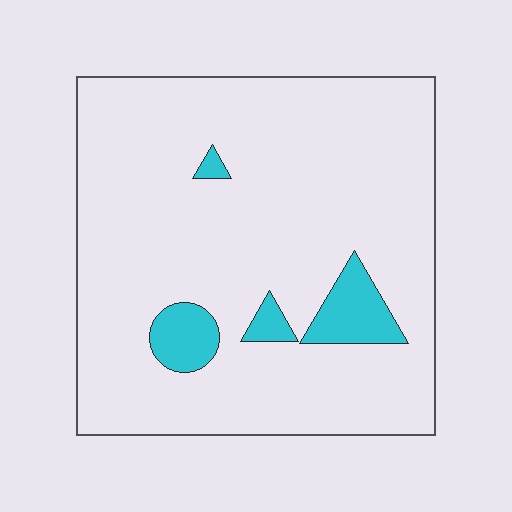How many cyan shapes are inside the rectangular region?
4.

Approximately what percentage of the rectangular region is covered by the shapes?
Approximately 10%.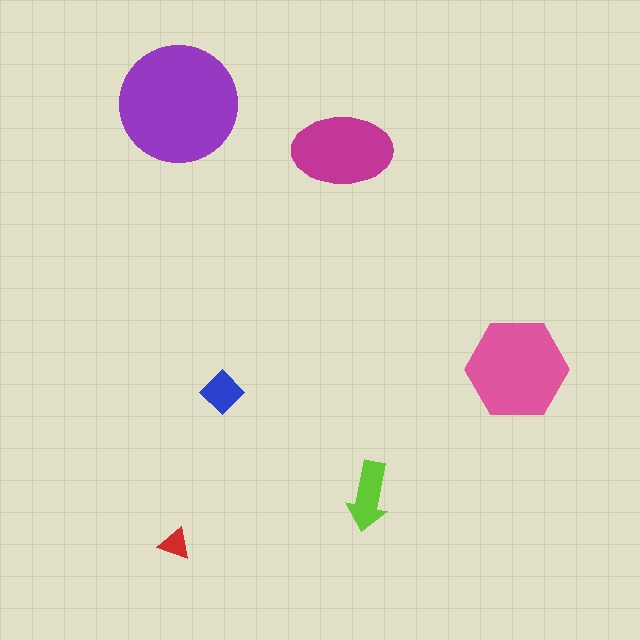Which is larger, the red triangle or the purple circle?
The purple circle.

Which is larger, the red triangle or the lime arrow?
The lime arrow.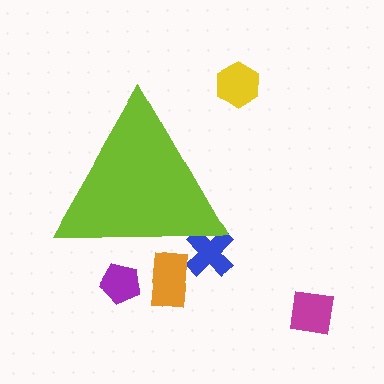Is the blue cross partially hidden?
Yes, the blue cross is partially hidden behind the lime triangle.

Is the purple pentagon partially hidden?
Yes, the purple pentagon is partially hidden behind the lime triangle.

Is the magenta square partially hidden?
No, the magenta square is fully visible.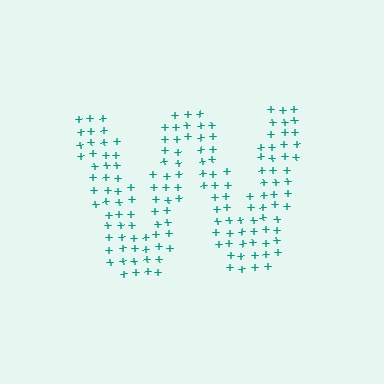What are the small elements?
The small elements are plus signs.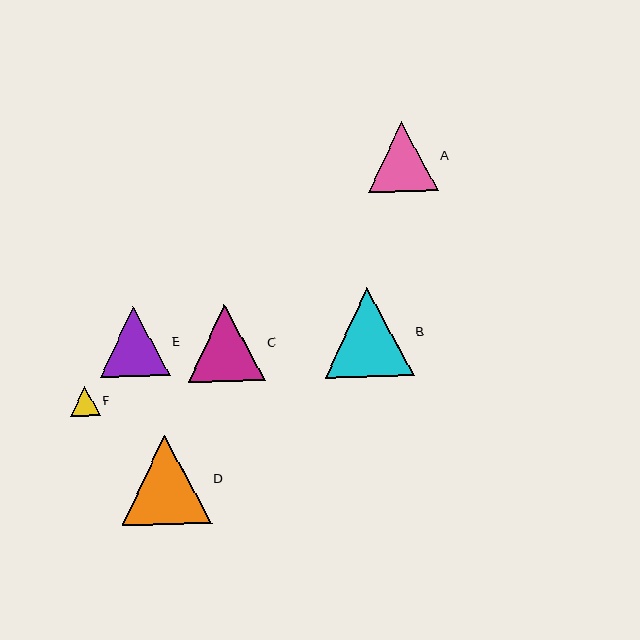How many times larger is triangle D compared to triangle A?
Triangle D is approximately 1.3 times the size of triangle A.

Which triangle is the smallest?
Triangle F is the smallest with a size of approximately 30 pixels.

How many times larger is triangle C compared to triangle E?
Triangle C is approximately 1.1 times the size of triangle E.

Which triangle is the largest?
Triangle D is the largest with a size of approximately 90 pixels.